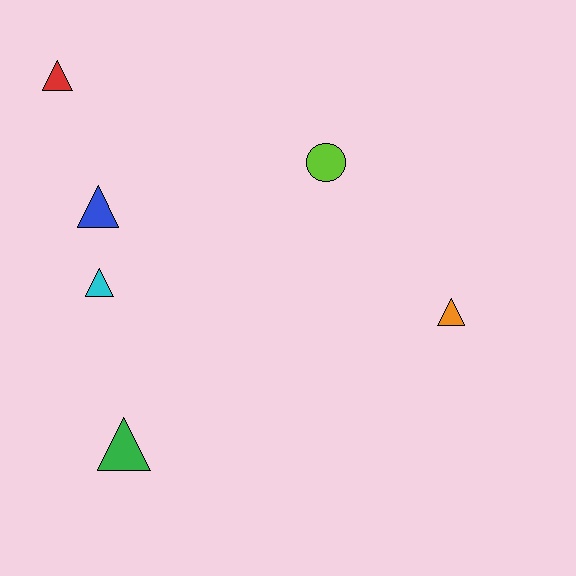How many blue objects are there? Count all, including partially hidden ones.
There is 1 blue object.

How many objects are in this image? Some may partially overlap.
There are 6 objects.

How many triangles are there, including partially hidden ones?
There are 5 triangles.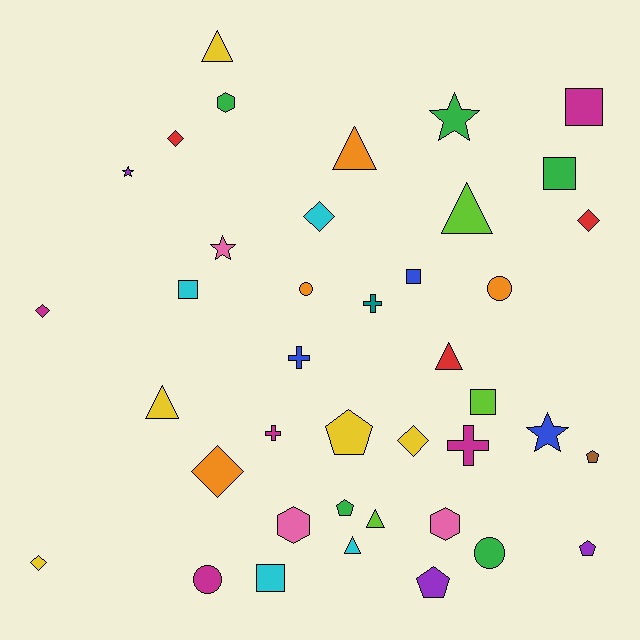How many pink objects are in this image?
There are 3 pink objects.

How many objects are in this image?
There are 40 objects.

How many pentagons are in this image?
There are 5 pentagons.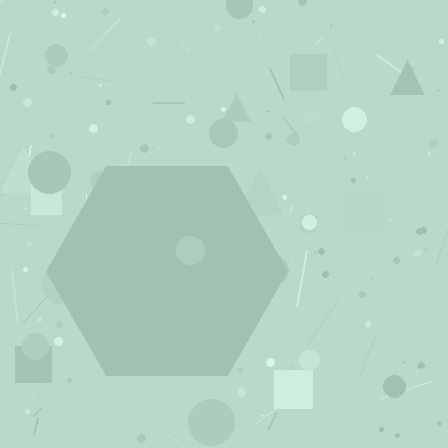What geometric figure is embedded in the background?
A hexagon is embedded in the background.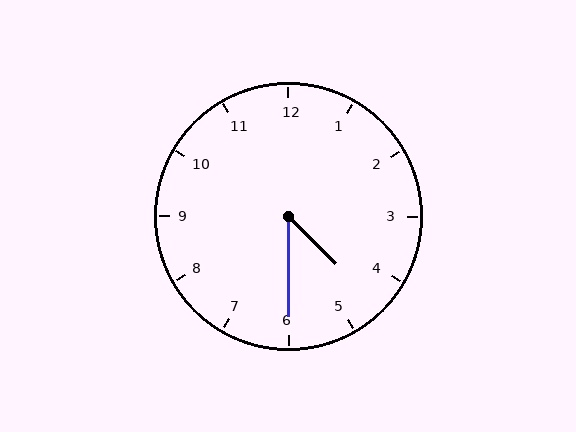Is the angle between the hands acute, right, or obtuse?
It is acute.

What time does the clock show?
4:30.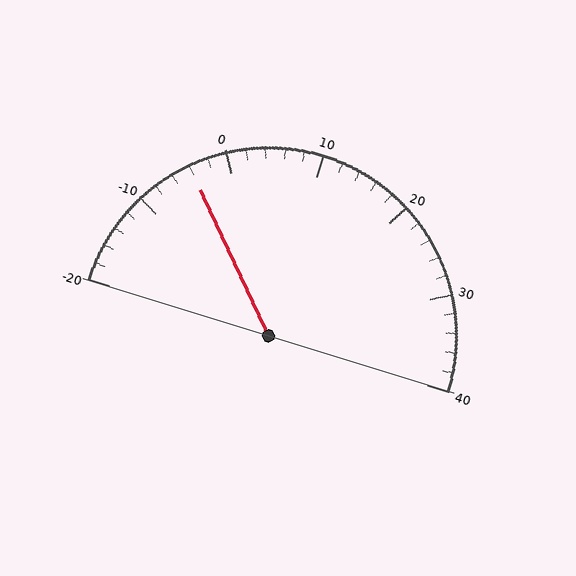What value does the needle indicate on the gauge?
The needle indicates approximately -4.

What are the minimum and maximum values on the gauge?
The gauge ranges from -20 to 40.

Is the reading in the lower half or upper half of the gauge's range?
The reading is in the lower half of the range (-20 to 40).